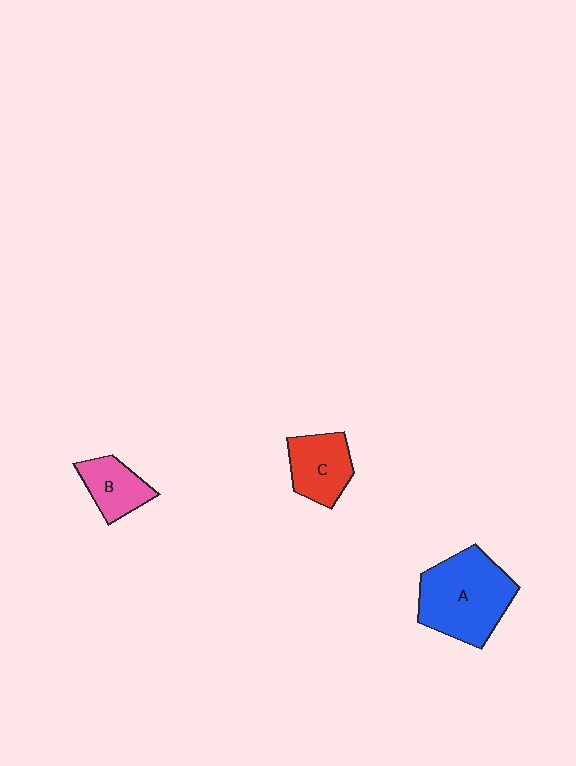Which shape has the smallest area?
Shape B (pink).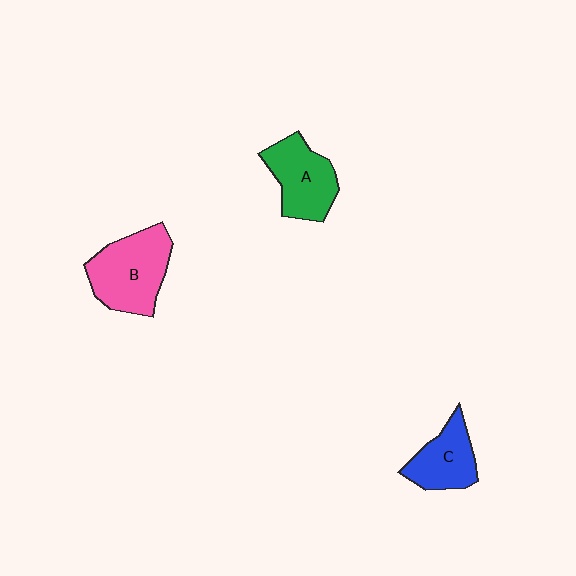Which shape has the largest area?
Shape B (pink).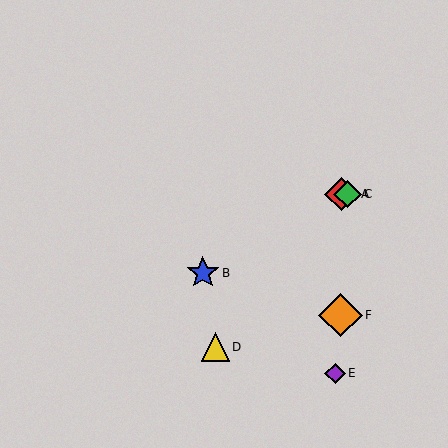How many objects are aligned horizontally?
2 objects (A, C) are aligned horizontally.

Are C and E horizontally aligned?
No, C is at y≈194 and E is at y≈373.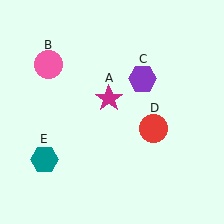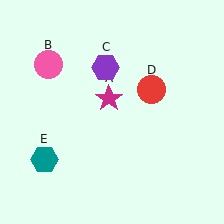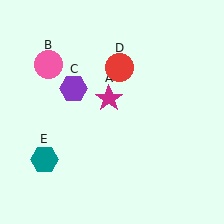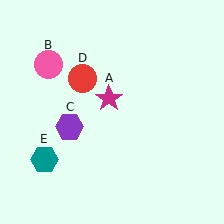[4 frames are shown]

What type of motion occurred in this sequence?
The purple hexagon (object C), red circle (object D) rotated counterclockwise around the center of the scene.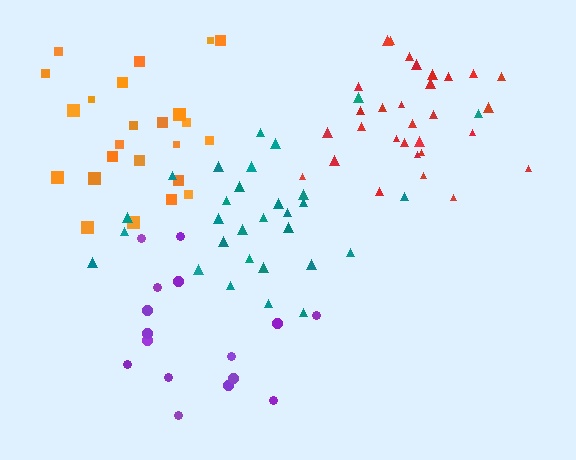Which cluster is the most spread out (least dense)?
Purple.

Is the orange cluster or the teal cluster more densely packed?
Orange.